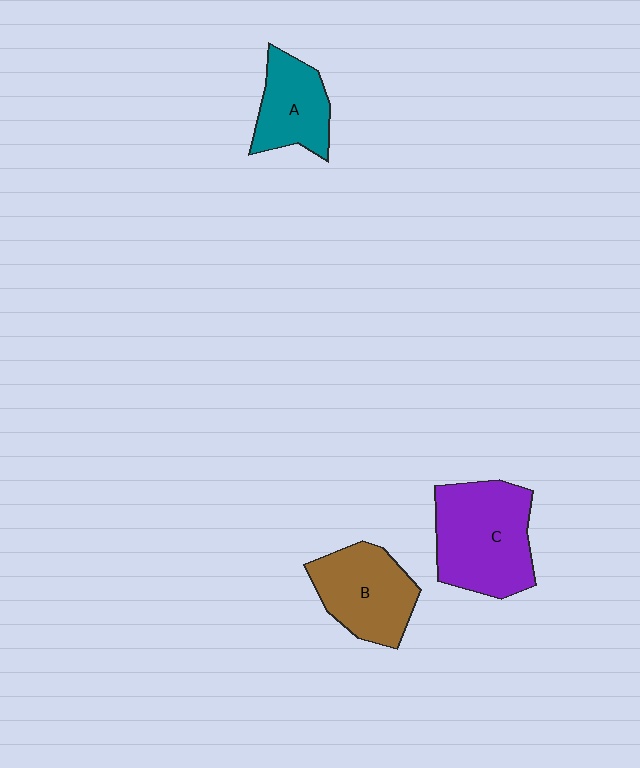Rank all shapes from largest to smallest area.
From largest to smallest: C (purple), B (brown), A (teal).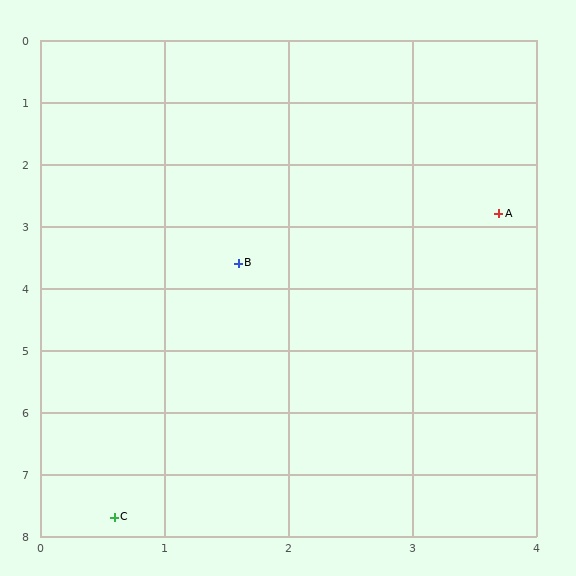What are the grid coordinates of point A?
Point A is at approximately (3.7, 2.8).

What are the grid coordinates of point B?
Point B is at approximately (1.6, 3.6).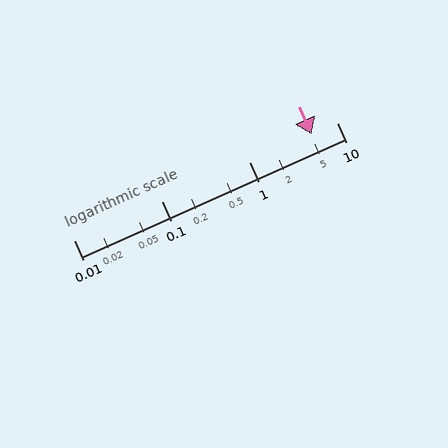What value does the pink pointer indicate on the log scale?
The pointer indicates approximately 5.2.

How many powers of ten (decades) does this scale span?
The scale spans 3 decades, from 0.01 to 10.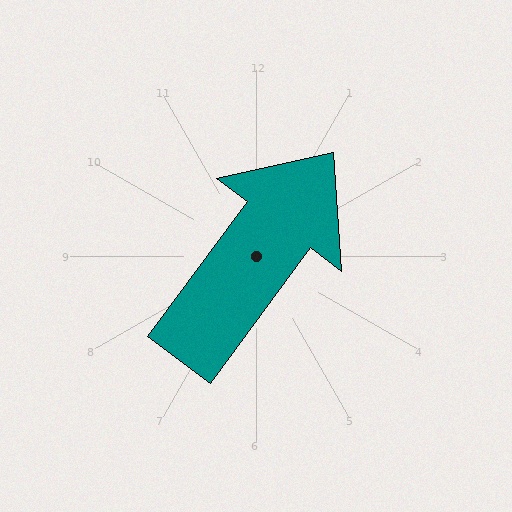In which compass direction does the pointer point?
Northeast.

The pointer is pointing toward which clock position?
Roughly 1 o'clock.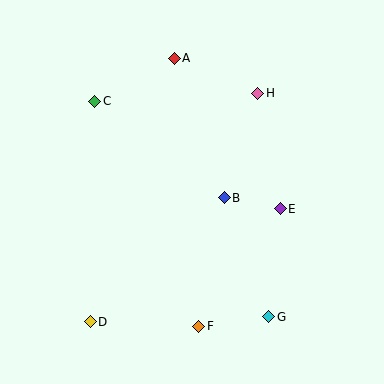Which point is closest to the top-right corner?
Point H is closest to the top-right corner.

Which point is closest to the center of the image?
Point B at (224, 198) is closest to the center.